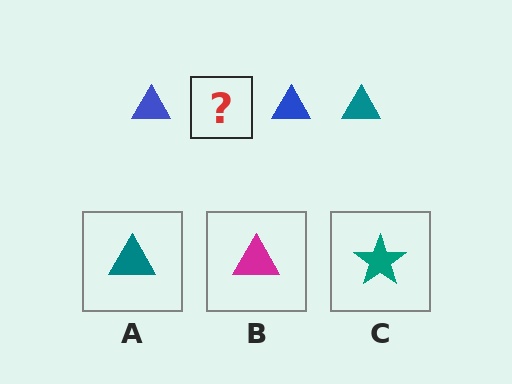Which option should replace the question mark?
Option A.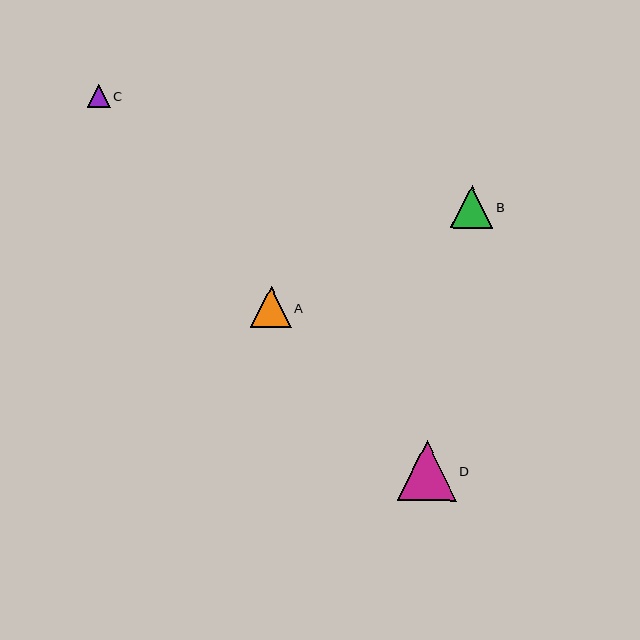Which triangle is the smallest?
Triangle C is the smallest with a size of approximately 22 pixels.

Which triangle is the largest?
Triangle D is the largest with a size of approximately 59 pixels.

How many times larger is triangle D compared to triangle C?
Triangle D is approximately 2.6 times the size of triangle C.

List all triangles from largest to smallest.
From largest to smallest: D, B, A, C.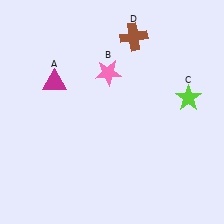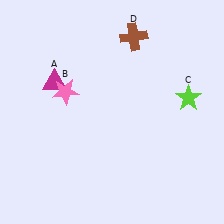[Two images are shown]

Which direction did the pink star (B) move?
The pink star (B) moved left.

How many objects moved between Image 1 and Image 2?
1 object moved between the two images.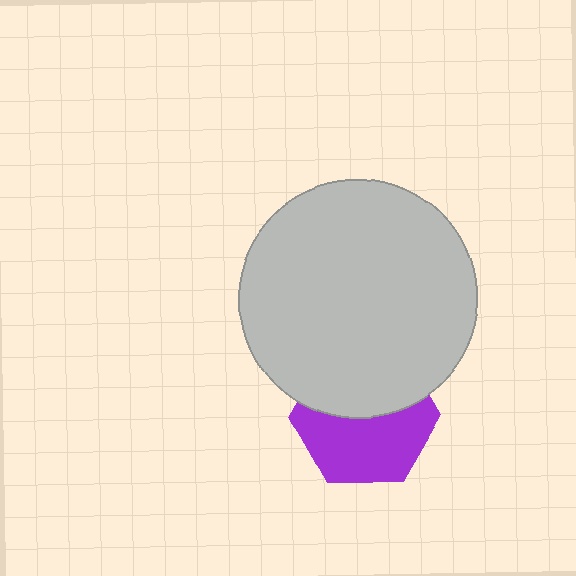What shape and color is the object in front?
The object in front is a light gray circle.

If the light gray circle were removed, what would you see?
You would see the complete purple hexagon.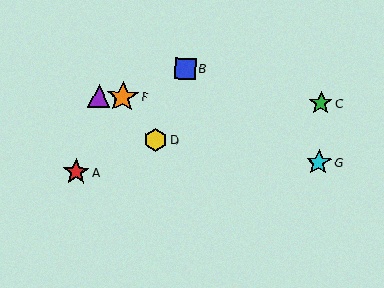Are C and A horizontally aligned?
No, C is at y≈103 and A is at y≈172.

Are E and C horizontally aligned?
Yes, both are at y≈96.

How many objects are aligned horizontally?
3 objects (C, E, F) are aligned horizontally.